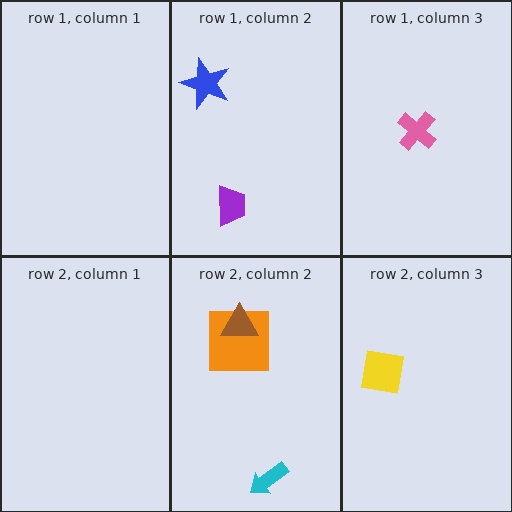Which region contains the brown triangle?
The row 2, column 2 region.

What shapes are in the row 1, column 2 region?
The purple trapezoid, the blue star.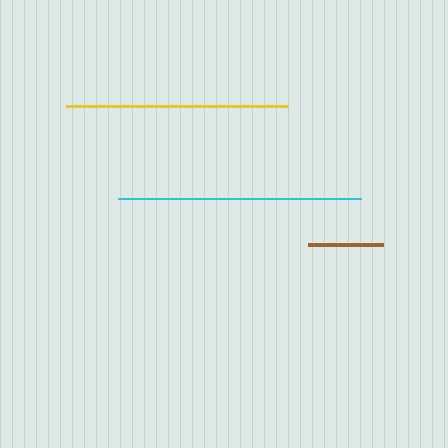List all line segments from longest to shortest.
From longest to shortest: cyan, yellow, brown.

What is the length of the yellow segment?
The yellow segment is approximately 222 pixels long.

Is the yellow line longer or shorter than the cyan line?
The cyan line is longer than the yellow line.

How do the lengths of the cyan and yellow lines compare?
The cyan and yellow lines are approximately the same length.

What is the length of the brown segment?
The brown segment is approximately 75 pixels long.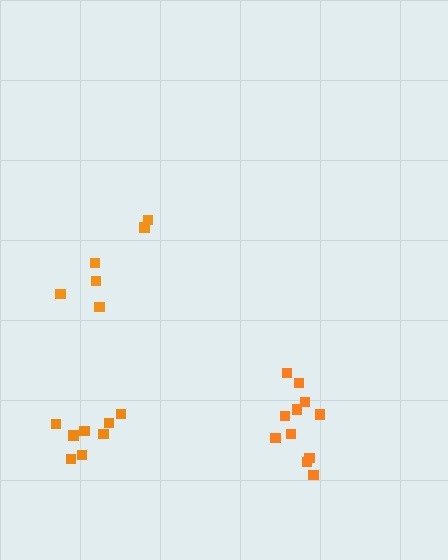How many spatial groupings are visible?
There are 3 spatial groupings.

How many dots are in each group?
Group 1: 6 dots, Group 2: 8 dots, Group 3: 11 dots (25 total).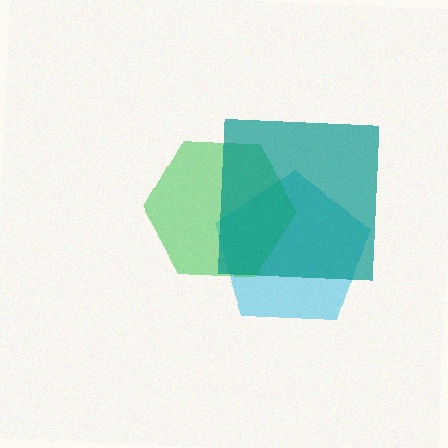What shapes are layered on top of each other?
The layered shapes are: a cyan pentagon, a green hexagon, a teal square.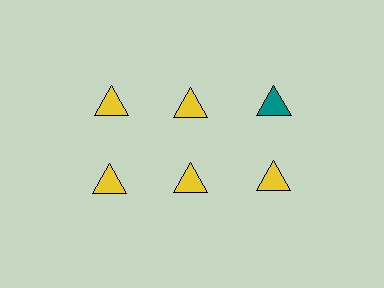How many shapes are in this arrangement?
There are 6 shapes arranged in a grid pattern.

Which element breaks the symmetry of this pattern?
The teal triangle in the top row, center column breaks the symmetry. All other shapes are yellow triangles.